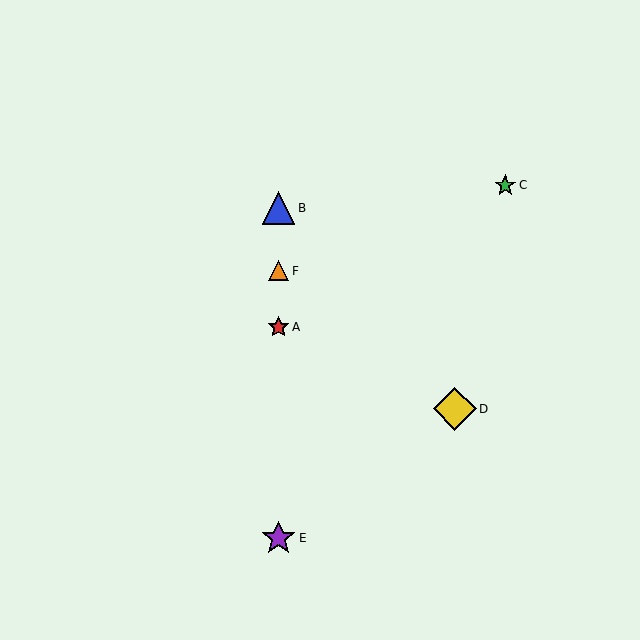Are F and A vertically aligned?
Yes, both are at x≈279.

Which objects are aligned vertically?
Objects A, B, E, F are aligned vertically.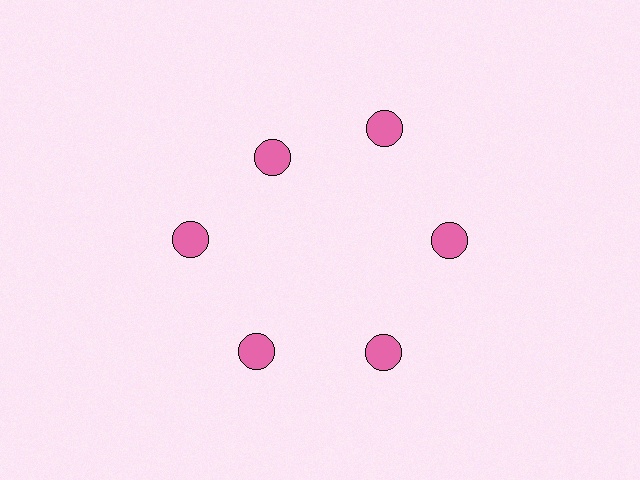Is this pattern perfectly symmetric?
No. The 6 pink circles are arranged in a ring, but one element near the 11 o'clock position is pulled inward toward the center, breaking the 6-fold rotational symmetry.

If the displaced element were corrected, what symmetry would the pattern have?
It would have 6-fold rotational symmetry — the pattern would map onto itself every 60 degrees.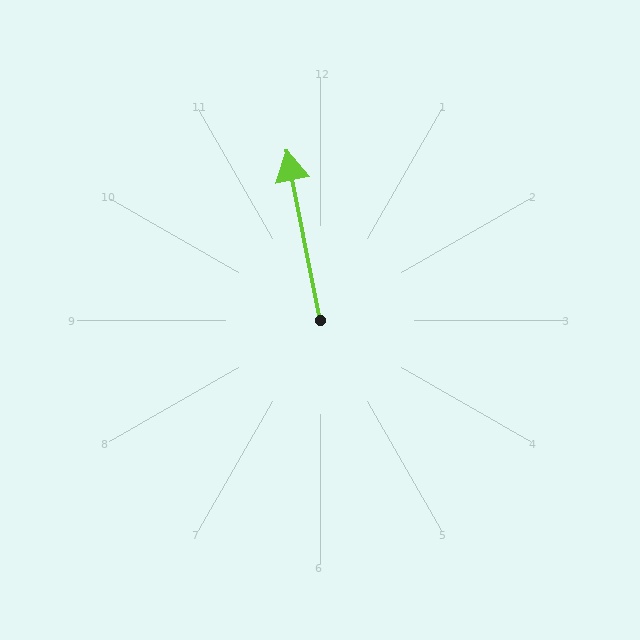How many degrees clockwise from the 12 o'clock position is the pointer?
Approximately 349 degrees.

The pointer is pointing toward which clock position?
Roughly 12 o'clock.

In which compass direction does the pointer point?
North.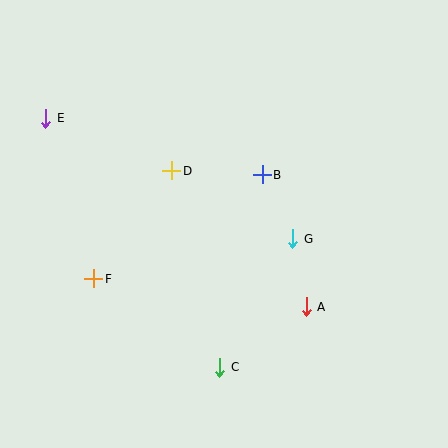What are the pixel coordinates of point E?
Point E is at (46, 118).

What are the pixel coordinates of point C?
Point C is at (220, 367).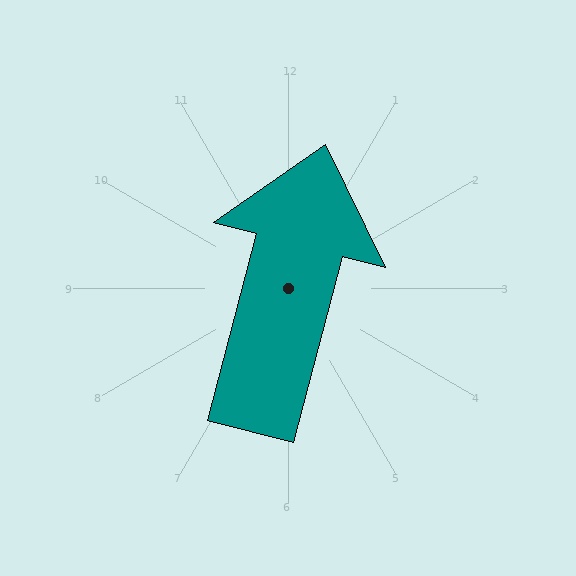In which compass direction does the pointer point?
North.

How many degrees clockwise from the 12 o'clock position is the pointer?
Approximately 15 degrees.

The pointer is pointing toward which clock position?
Roughly 12 o'clock.